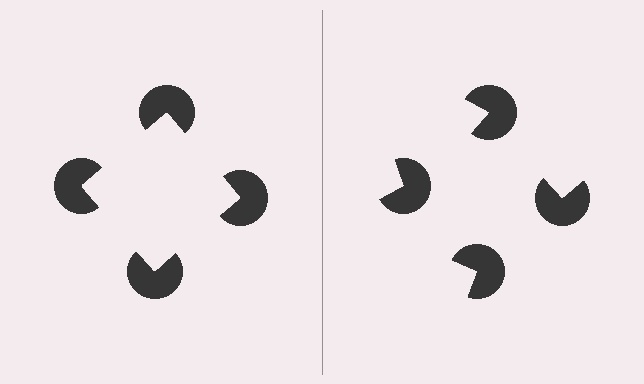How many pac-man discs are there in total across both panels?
8 — 4 on each side.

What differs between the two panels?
The pac-man discs are positioned identically on both sides; only the wedge orientations differ. On the left they align to a square; on the right they are misaligned.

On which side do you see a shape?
An illusory square appears on the left side. On the right side the wedge cuts are rotated, so no coherent shape forms.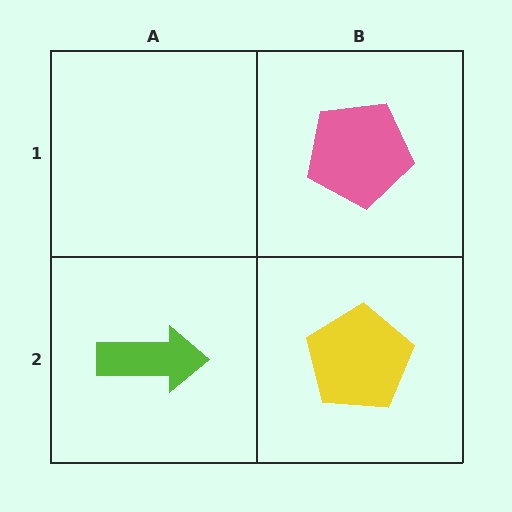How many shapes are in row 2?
2 shapes.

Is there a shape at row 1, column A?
No, that cell is empty.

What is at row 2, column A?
A lime arrow.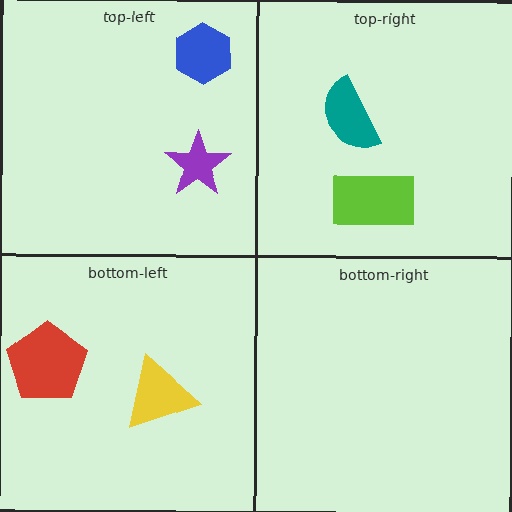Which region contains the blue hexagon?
The top-left region.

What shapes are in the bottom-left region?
The red pentagon, the yellow triangle.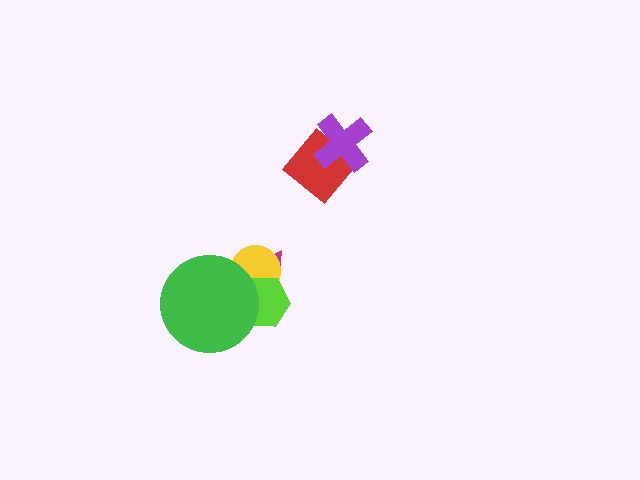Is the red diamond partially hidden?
Yes, it is partially covered by another shape.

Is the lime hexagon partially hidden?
Yes, it is partially covered by another shape.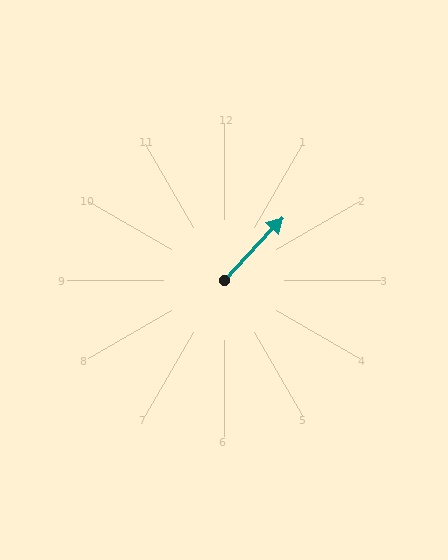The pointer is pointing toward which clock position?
Roughly 1 o'clock.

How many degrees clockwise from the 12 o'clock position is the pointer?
Approximately 43 degrees.